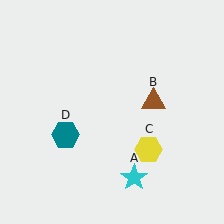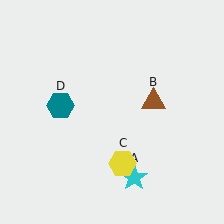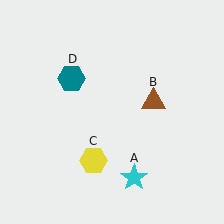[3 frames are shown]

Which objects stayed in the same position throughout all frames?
Cyan star (object A) and brown triangle (object B) remained stationary.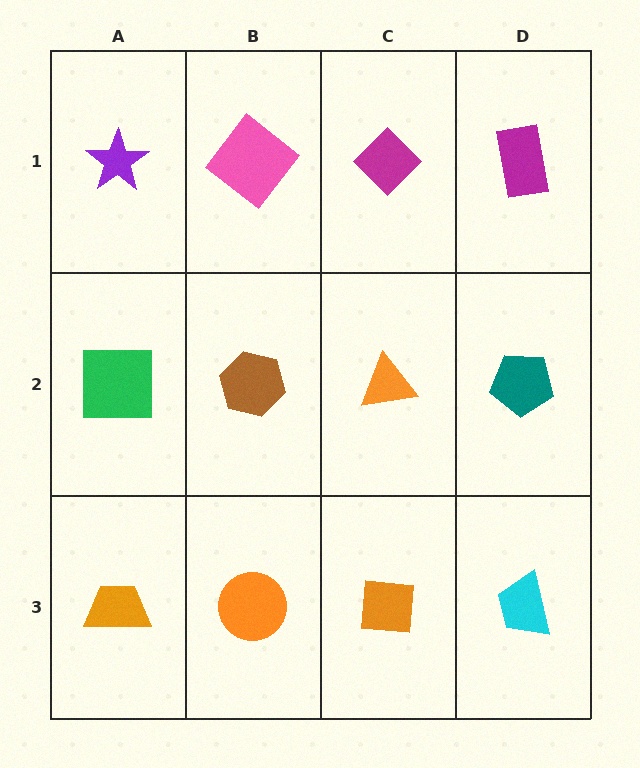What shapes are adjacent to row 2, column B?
A pink diamond (row 1, column B), an orange circle (row 3, column B), a green square (row 2, column A), an orange triangle (row 2, column C).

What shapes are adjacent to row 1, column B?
A brown hexagon (row 2, column B), a purple star (row 1, column A), a magenta diamond (row 1, column C).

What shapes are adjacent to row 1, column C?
An orange triangle (row 2, column C), a pink diamond (row 1, column B), a magenta rectangle (row 1, column D).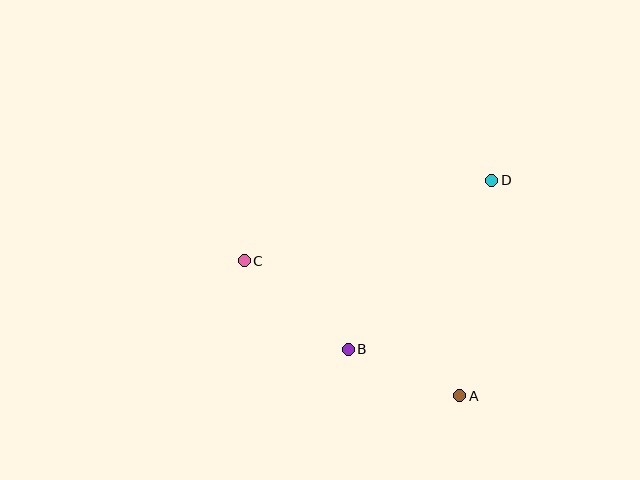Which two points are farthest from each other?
Points C and D are farthest from each other.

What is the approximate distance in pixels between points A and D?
The distance between A and D is approximately 218 pixels.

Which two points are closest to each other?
Points A and B are closest to each other.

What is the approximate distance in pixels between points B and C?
The distance between B and C is approximately 137 pixels.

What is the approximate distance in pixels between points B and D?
The distance between B and D is approximately 222 pixels.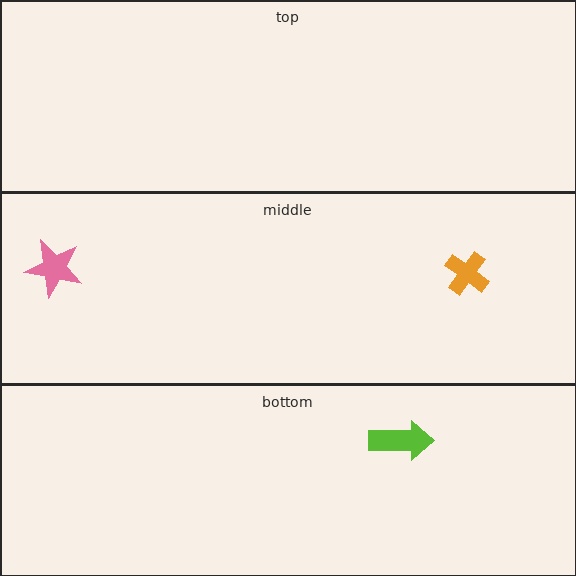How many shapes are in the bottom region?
1.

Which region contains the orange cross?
The middle region.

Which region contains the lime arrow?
The bottom region.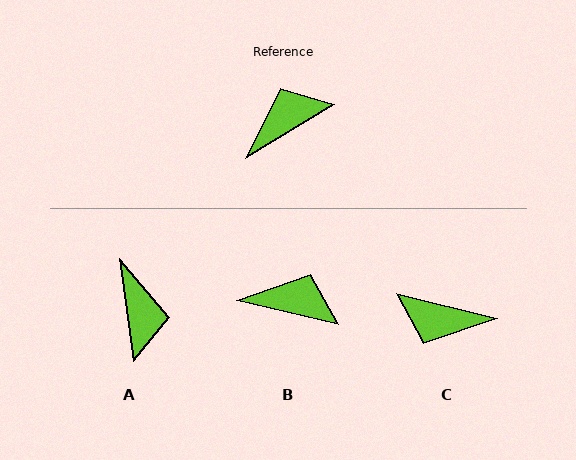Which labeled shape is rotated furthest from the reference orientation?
C, about 135 degrees away.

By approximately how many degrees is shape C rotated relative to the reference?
Approximately 135 degrees counter-clockwise.